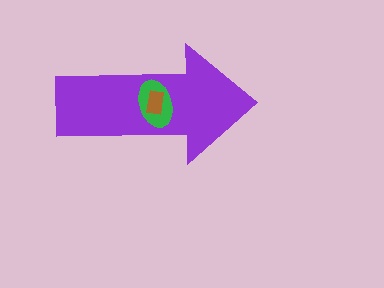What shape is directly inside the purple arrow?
The green ellipse.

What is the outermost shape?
The purple arrow.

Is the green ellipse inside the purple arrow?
Yes.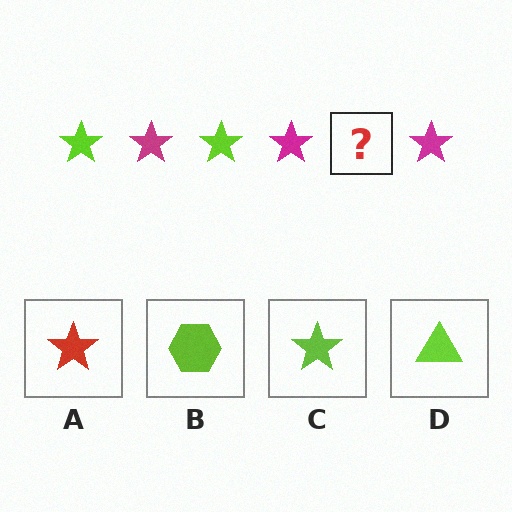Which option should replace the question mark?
Option C.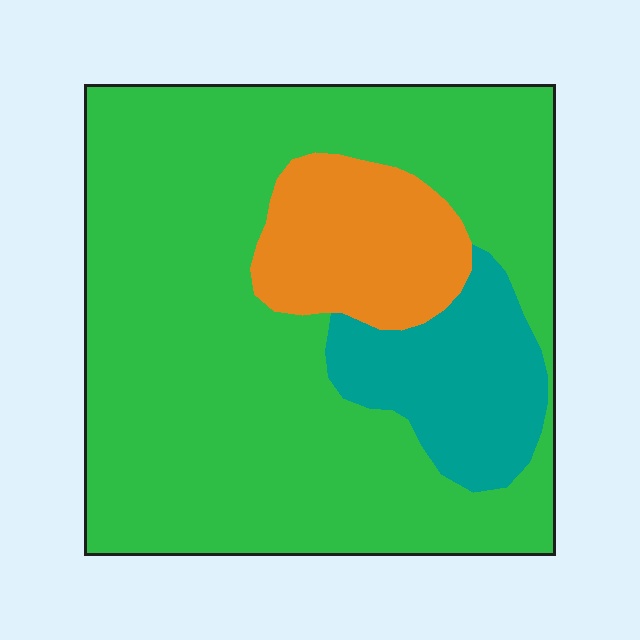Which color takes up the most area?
Green, at roughly 75%.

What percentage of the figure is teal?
Teal covers around 15% of the figure.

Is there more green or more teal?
Green.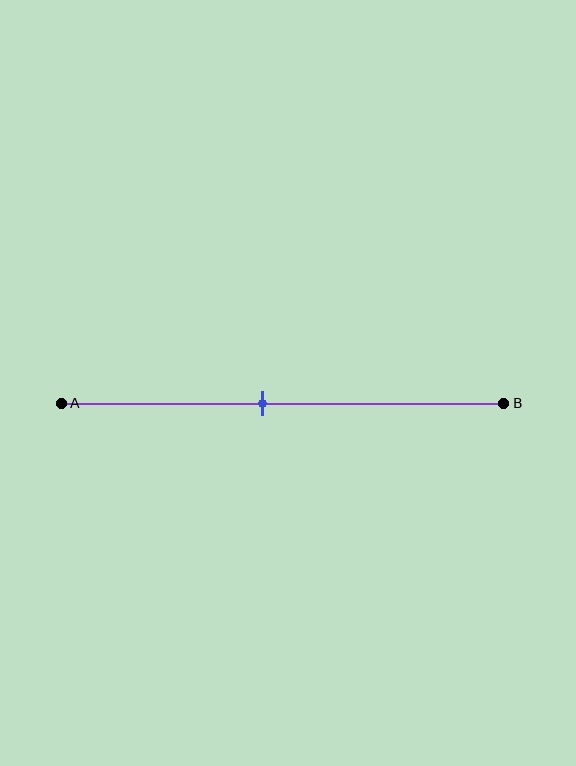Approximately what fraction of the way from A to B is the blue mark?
The blue mark is approximately 45% of the way from A to B.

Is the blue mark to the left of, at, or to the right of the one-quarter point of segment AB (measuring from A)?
The blue mark is to the right of the one-quarter point of segment AB.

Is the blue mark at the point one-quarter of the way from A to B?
No, the mark is at about 45% from A, not at the 25% one-quarter point.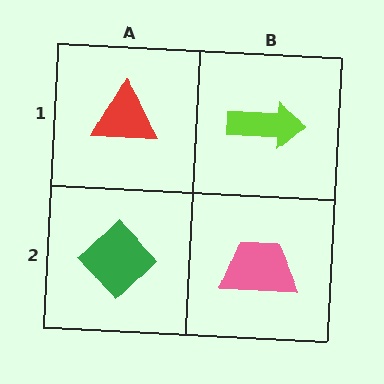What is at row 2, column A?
A green diamond.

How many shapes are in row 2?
2 shapes.